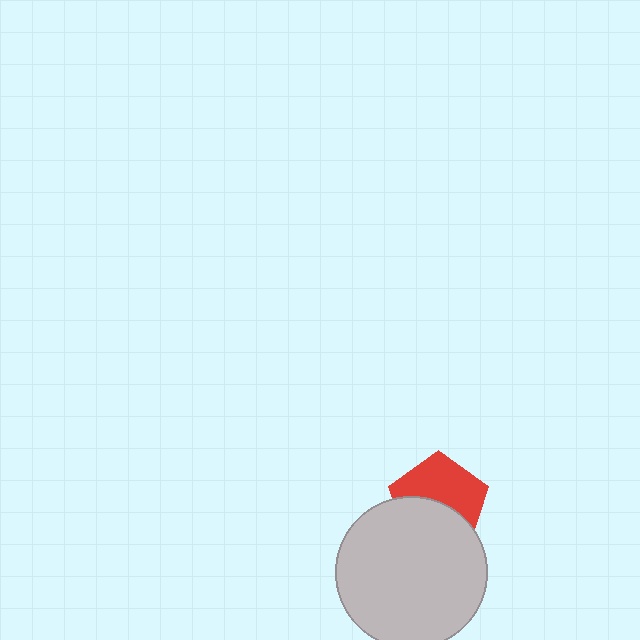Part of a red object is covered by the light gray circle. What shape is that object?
It is a pentagon.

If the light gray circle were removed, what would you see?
You would see the complete red pentagon.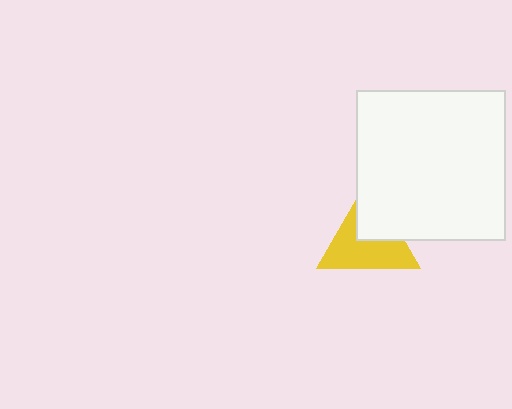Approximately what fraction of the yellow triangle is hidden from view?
Roughly 38% of the yellow triangle is hidden behind the white square.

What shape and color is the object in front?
The object in front is a white square.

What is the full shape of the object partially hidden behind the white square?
The partially hidden object is a yellow triangle.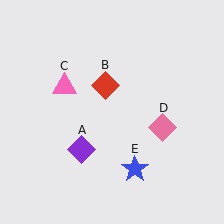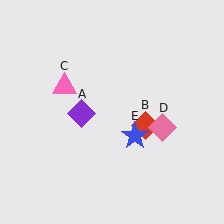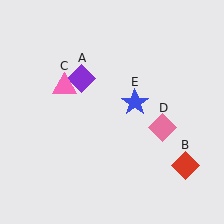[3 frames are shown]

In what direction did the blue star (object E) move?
The blue star (object E) moved up.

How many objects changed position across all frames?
3 objects changed position: purple diamond (object A), red diamond (object B), blue star (object E).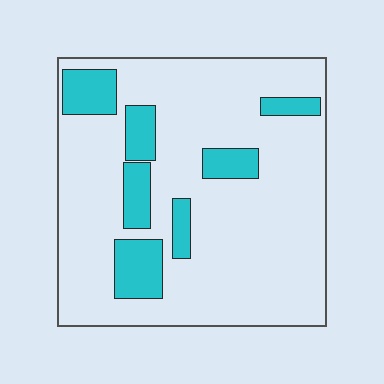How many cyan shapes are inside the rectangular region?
7.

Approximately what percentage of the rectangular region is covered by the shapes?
Approximately 20%.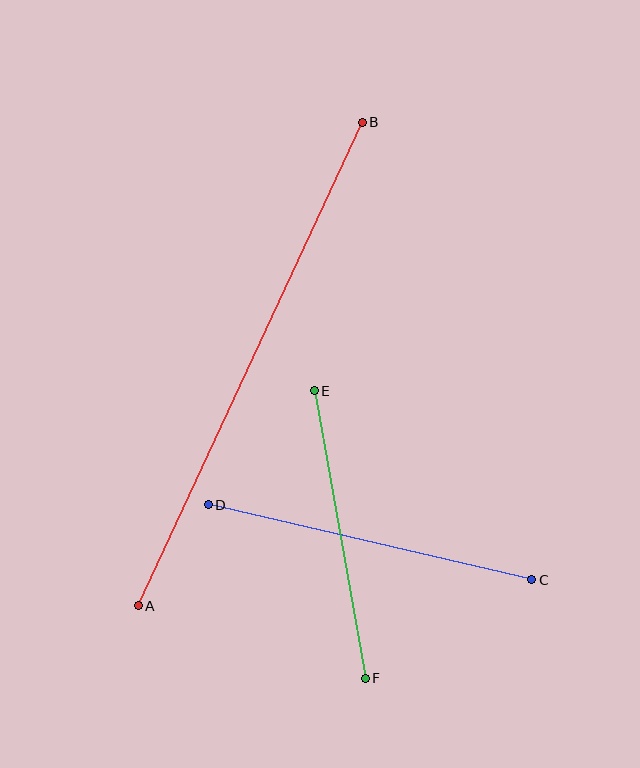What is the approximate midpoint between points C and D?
The midpoint is at approximately (370, 542) pixels.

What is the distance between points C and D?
The distance is approximately 332 pixels.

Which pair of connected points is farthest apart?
Points A and B are farthest apart.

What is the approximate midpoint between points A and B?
The midpoint is at approximately (250, 364) pixels.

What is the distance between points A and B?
The distance is approximately 533 pixels.